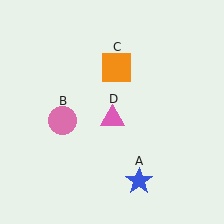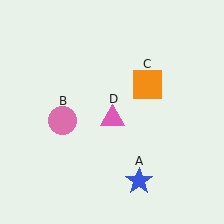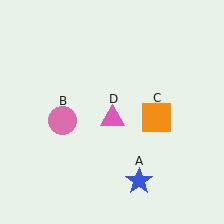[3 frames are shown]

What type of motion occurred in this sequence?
The orange square (object C) rotated clockwise around the center of the scene.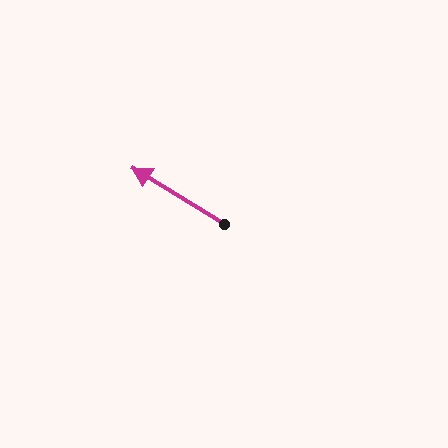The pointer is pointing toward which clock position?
Roughly 10 o'clock.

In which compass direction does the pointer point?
Northwest.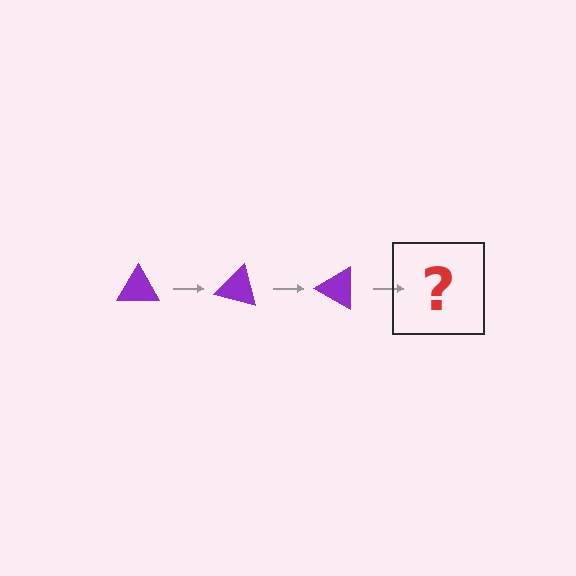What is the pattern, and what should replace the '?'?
The pattern is that the triangle rotates 15 degrees each step. The '?' should be a purple triangle rotated 45 degrees.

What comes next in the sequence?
The next element should be a purple triangle rotated 45 degrees.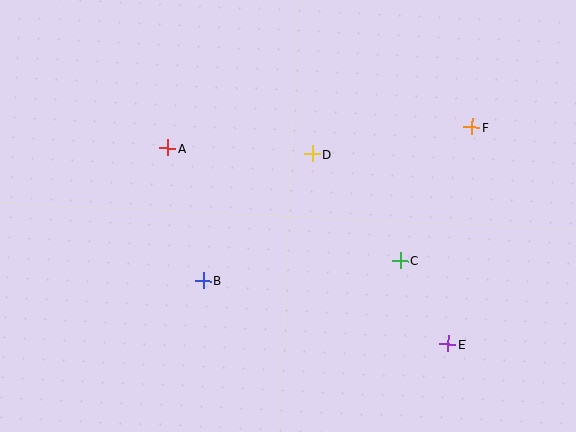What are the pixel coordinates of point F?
Point F is at (472, 127).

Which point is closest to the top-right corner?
Point F is closest to the top-right corner.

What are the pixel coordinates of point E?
Point E is at (448, 344).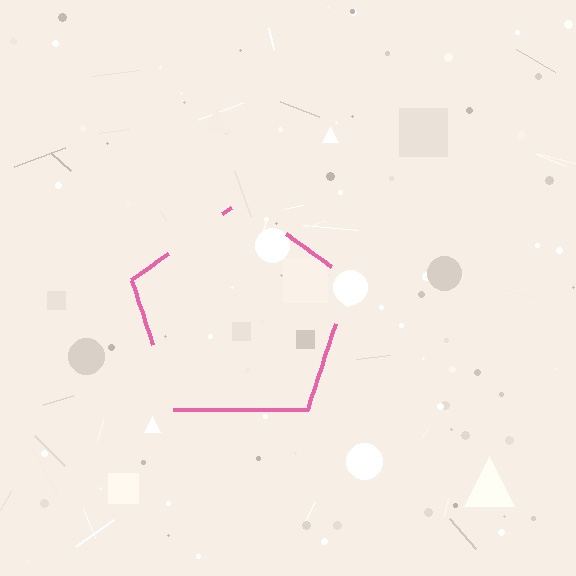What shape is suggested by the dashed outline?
The dashed outline suggests a pentagon.